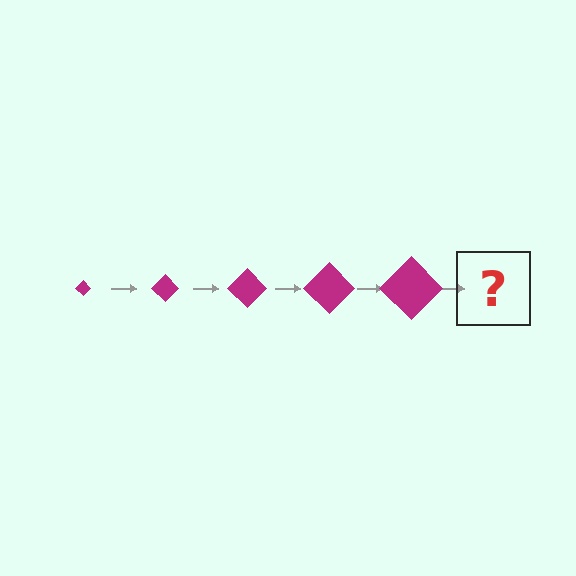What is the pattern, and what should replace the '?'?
The pattern is that the diamond gets progressively larger each step. The '?' should be a magenta diamond, larger than the previous one.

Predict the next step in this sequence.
The next step is a magenta diamond, larger than the previous one.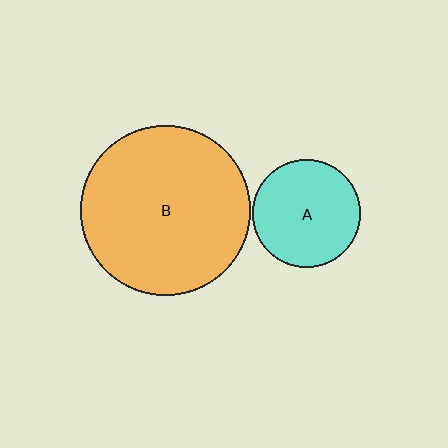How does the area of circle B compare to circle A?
Approximately 2.5 times.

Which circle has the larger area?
Circle B (orange).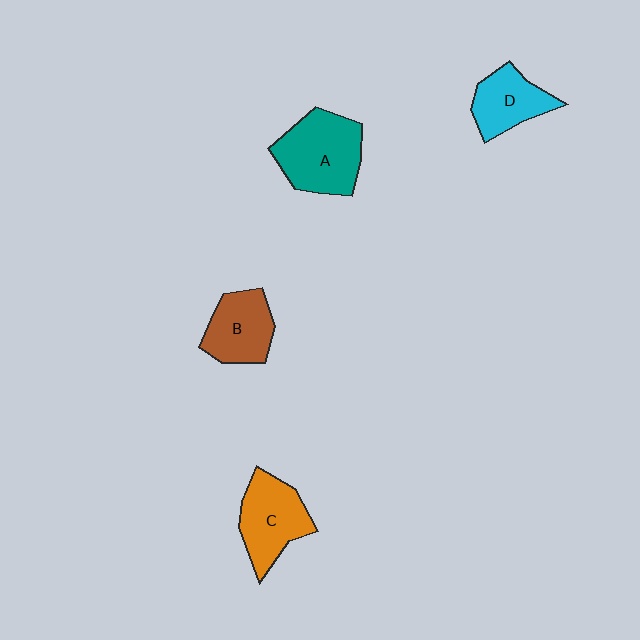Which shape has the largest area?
Shape A (teal).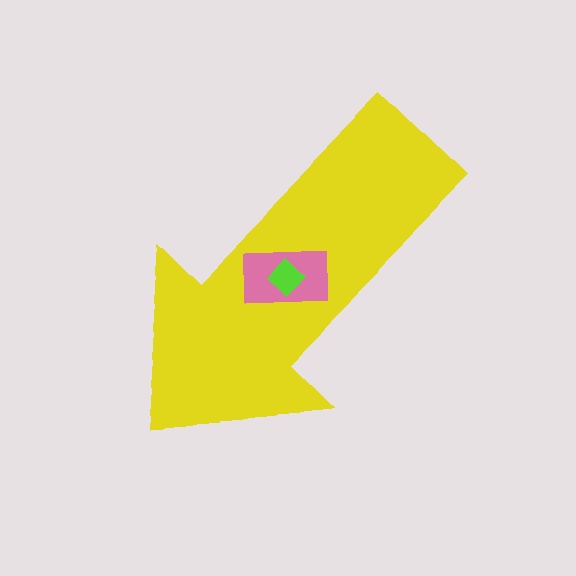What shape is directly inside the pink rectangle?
The lime diamond.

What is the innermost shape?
The lime diamond.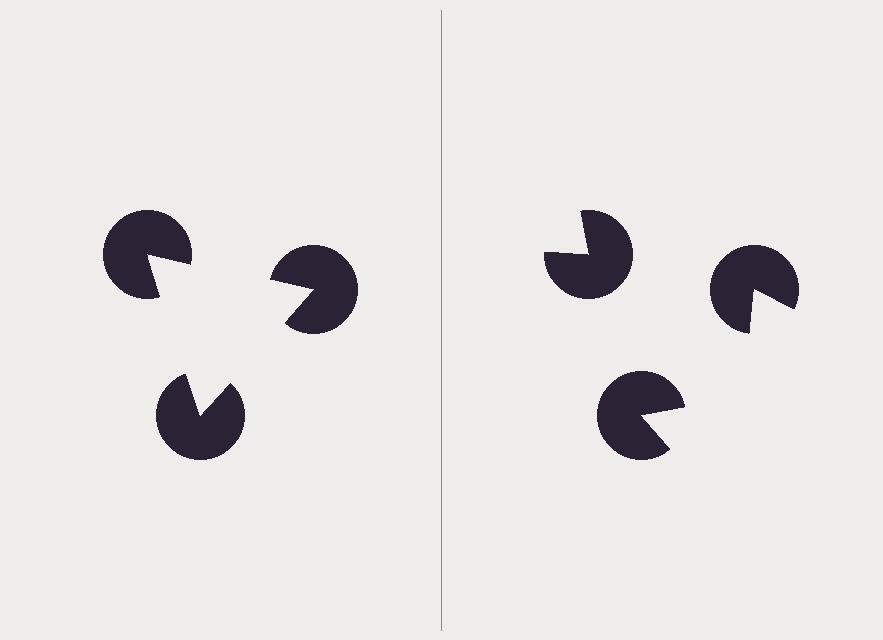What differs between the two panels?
The pac-man discs are positioned identically on both sides; only the wedge orientations differ. On the left they align to a triangle; on the right they are misaligned.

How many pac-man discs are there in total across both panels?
6 — 3 on each side.